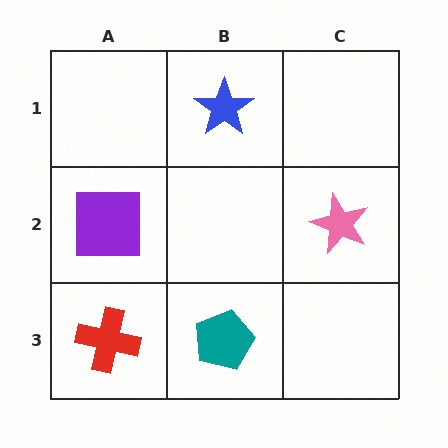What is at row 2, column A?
A purple square.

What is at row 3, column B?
A teal pentagon.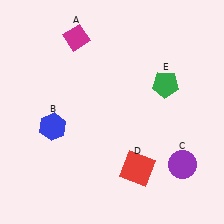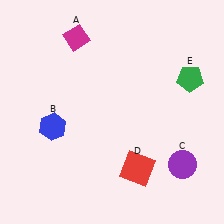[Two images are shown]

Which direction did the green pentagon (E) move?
The green pentagon (E) moved right.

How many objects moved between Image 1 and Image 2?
1 object moved between the two images.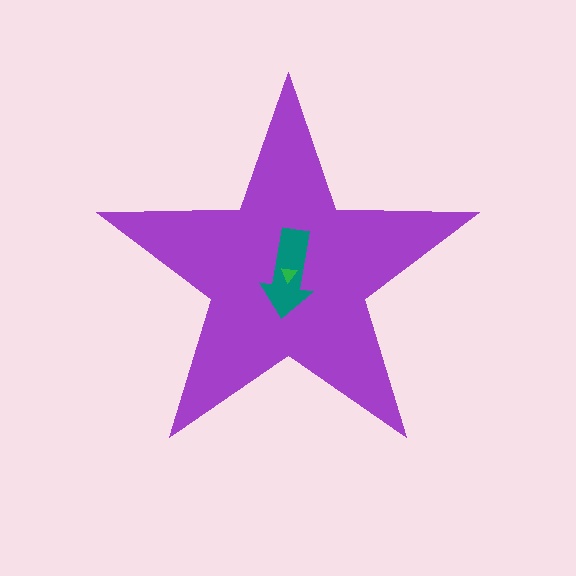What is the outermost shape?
The purple star.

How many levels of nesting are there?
3.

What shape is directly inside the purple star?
The teal arrow.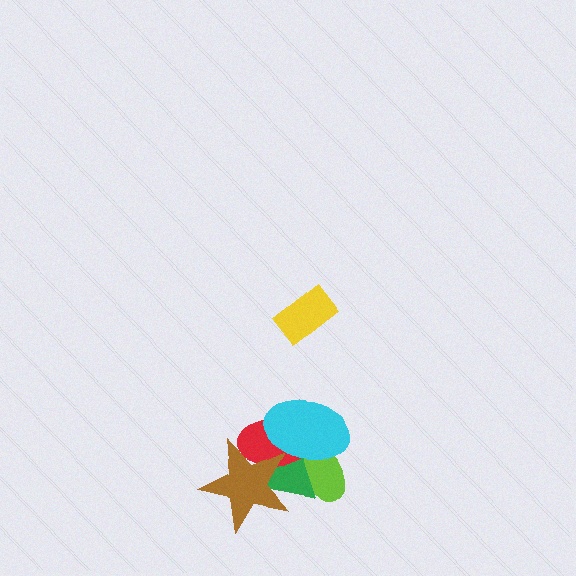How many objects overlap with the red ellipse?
3 objects overlap with the red ellipse.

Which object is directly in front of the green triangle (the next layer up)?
The red ellipse is directly in front of the green triangle.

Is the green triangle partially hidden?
Yes, it is partially covered by another shape.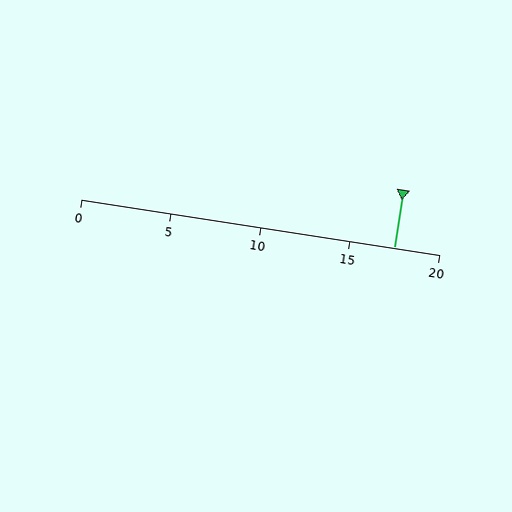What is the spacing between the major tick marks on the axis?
The major ticks are spaced 5 apart.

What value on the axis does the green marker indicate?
The marker indicates approximately 17.5.